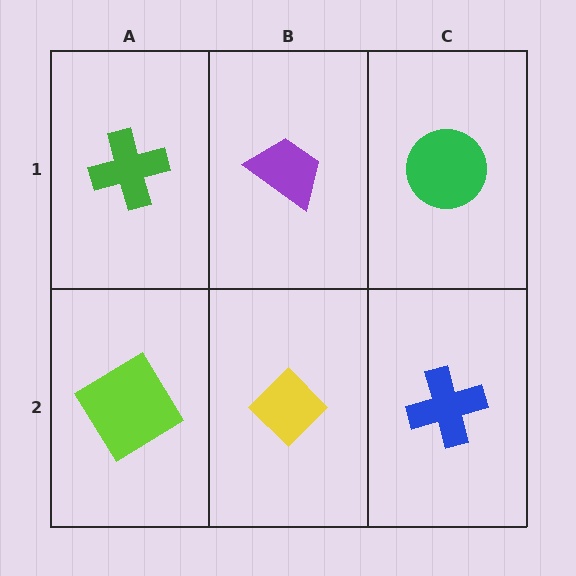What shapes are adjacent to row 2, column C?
A green circle (row 1, column C), a yellow diamond (row 2, column B).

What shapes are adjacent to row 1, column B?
A yellow diamond (row 2, column B), a green cross (row 1, column A), a green circle (row 1, column C).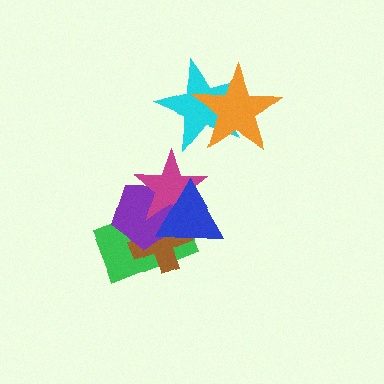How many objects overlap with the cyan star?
1 object overlaps with the cyan star.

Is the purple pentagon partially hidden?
Yes, it is partially covered by another shape.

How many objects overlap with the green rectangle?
4 objects overlap with the green rectangle.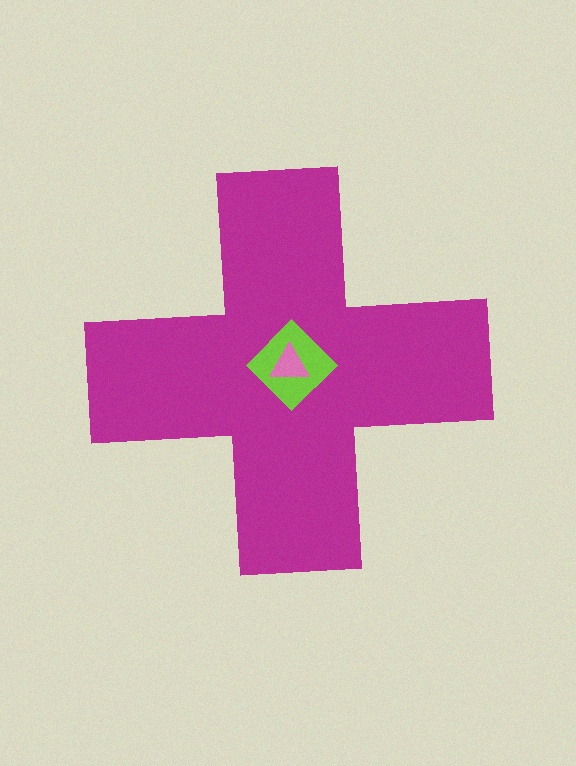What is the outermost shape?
The magenta cross.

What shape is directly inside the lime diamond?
The pink triangle.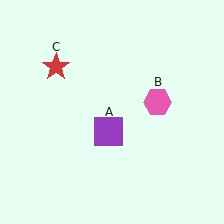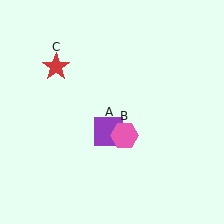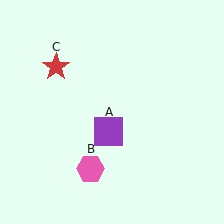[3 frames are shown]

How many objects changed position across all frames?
1 object changed position: pink hexagon (object B).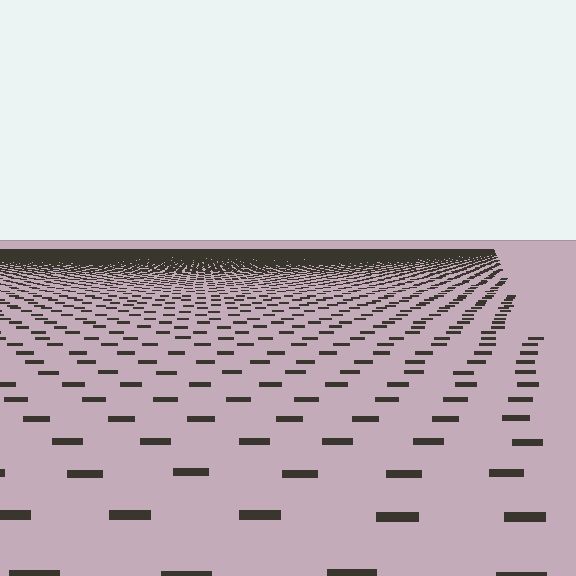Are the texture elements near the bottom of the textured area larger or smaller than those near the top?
Larger. Near the bottom, elements are closer to the viewer and appear at a bigger on-screen size.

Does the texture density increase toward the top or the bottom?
Density increases toward the top.